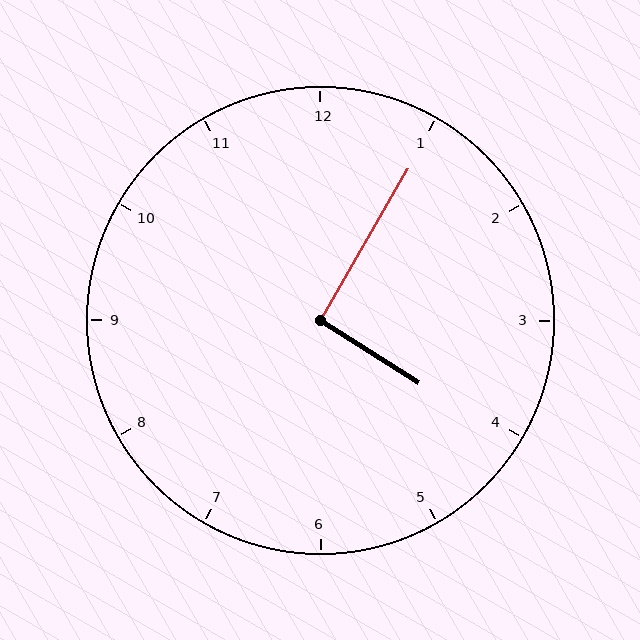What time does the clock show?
4:05.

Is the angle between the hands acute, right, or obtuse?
It is right.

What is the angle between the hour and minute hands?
Approximately 92 degrees.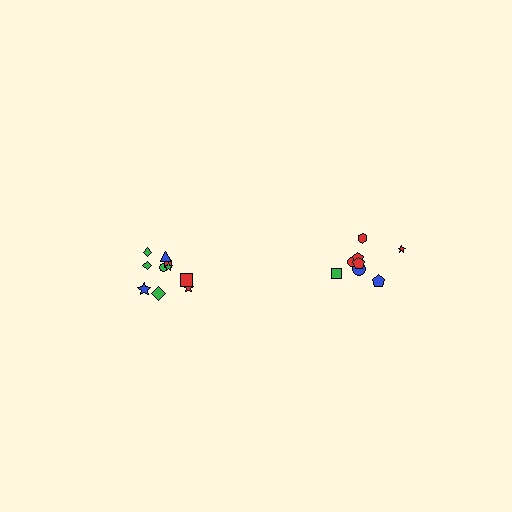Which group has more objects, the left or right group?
The left group.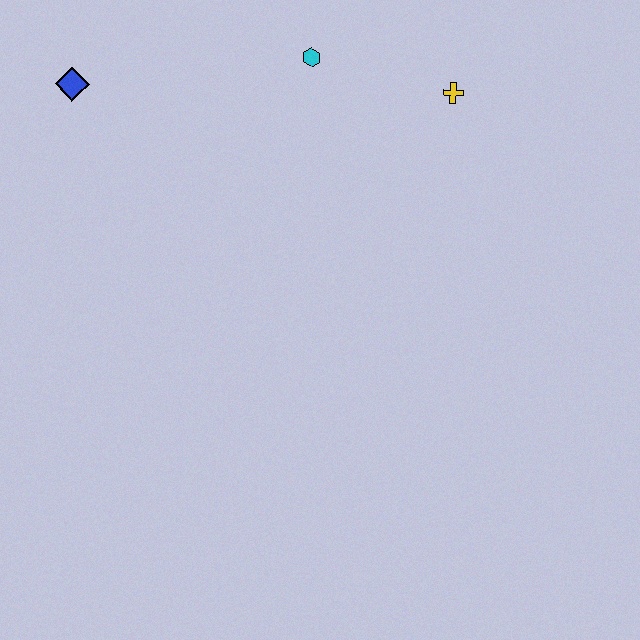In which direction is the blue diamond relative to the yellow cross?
The blue diamond is to the left of the yellow cross.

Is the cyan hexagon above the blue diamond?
Yes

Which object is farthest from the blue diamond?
The yellow cross is farthest from the blue diamond.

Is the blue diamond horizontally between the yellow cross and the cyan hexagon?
No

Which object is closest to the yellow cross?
The cyan hexagon is closest to the yellow cross.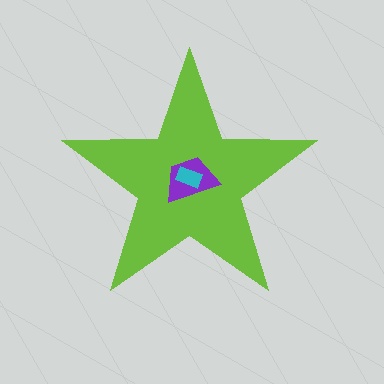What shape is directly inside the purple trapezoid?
The cyan rectangle.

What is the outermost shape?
The lime star.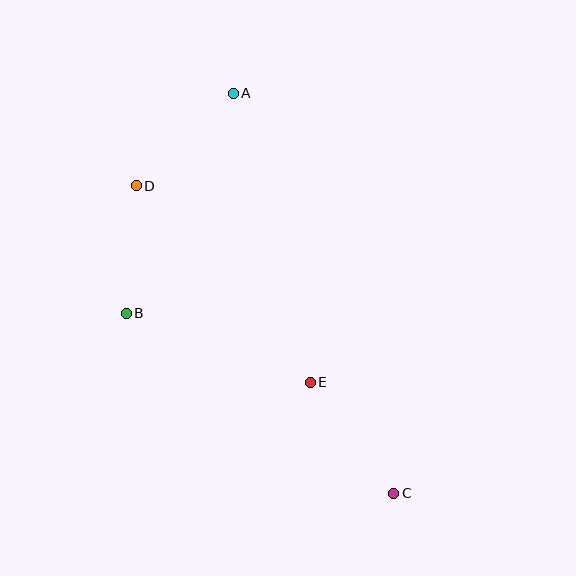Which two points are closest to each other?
Points B and D are closest to each other.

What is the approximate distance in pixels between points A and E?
The distance between A and E is approximately 299 pixels.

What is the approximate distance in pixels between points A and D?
The distance between A and D is approximately 134 pixels.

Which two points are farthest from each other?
Points A and C are farthest from each other.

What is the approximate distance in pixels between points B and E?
The distance between B and E is approximately 196 pixels.